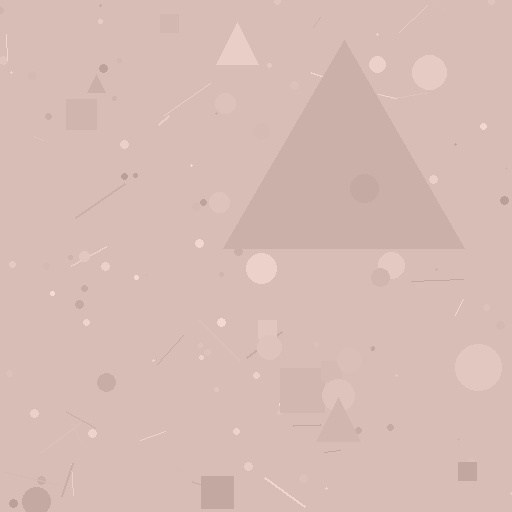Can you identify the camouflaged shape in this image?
The camouflaged shape is a triangle.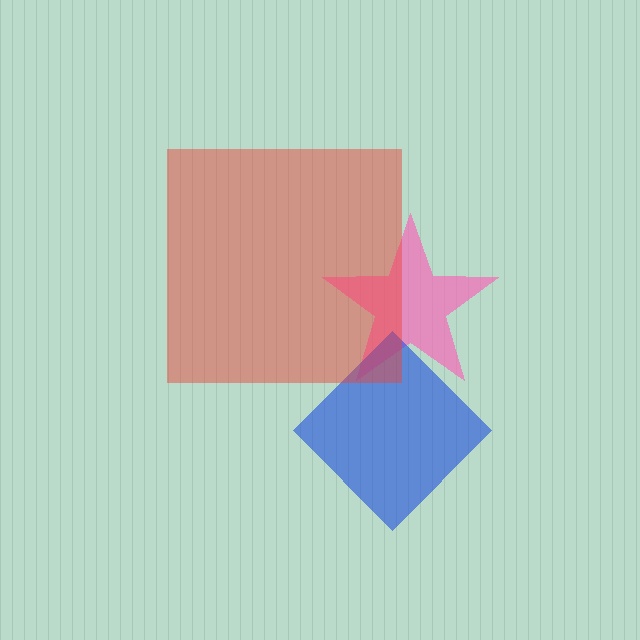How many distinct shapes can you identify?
There are 3 distinct shapes: a pink star, a blue diamond, a red square.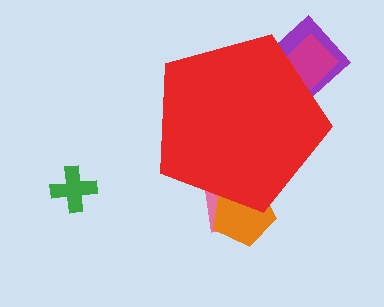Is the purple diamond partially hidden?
Yes, the purple diamond is partially hidden behind the red pentagon.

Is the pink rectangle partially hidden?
Yes, the pink rectangle is partially hidden behind the red pentagon.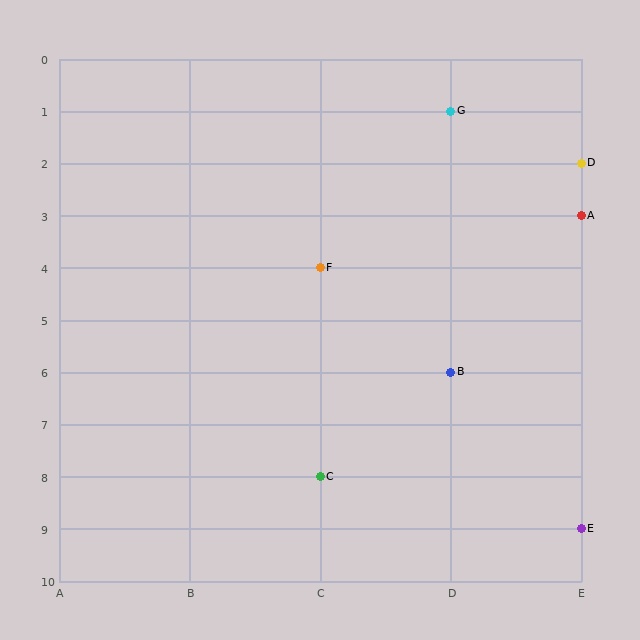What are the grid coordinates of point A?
Point A is at grid coordinates (E, 3).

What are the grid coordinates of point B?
Point B is at grid coordinates (D, 6).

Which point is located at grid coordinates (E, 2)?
Point D is at (E, 2).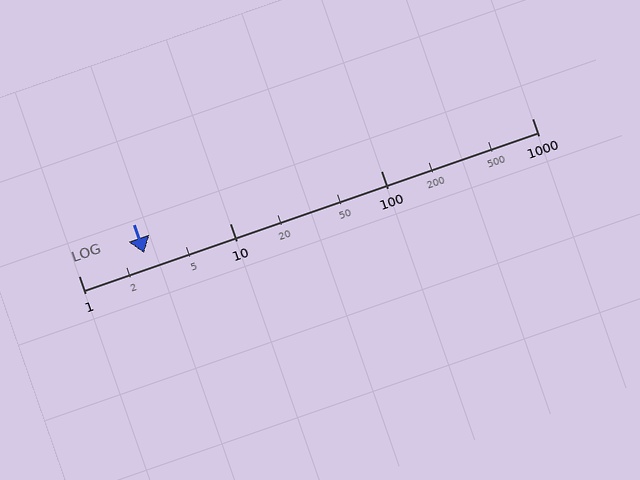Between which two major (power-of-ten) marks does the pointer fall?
The pointer is between 1 and 10.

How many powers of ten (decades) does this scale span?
The scale spans 3 decades, from 1 to 1000.